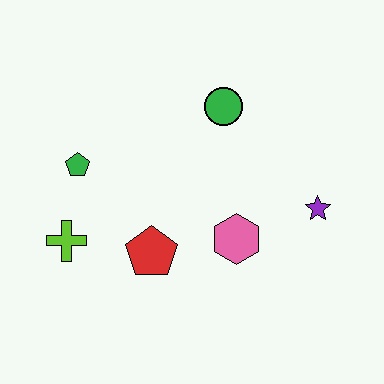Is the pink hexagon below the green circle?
Yes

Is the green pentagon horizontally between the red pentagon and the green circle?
No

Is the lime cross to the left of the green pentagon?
Yes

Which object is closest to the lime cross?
The green pentagon is closest to the lime cross.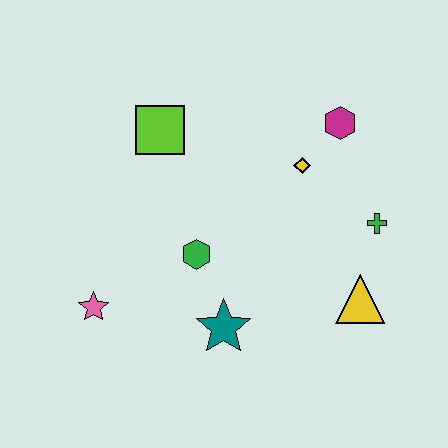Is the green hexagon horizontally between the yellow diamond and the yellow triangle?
No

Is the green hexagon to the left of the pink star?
No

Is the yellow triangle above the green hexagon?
No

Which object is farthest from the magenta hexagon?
The pink star is farthest from the magenta hexagon.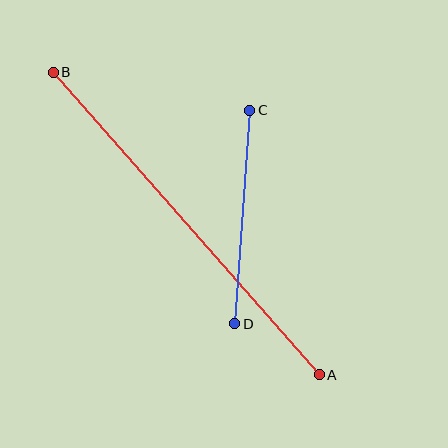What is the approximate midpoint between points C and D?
The midpoint is at approximately (242, 217) pixels.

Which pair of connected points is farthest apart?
Points A and B are farthest apart.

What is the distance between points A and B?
The distance is approximately 402 pixels.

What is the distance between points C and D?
The distance is approximately 214 pixels.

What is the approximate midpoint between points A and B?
The midpoint is at approximately (186, 223) pixels.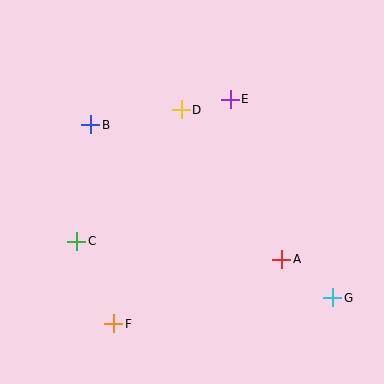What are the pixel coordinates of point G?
Point G is at (333, 298).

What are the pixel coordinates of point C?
Point C is at (77, 241).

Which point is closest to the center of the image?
Point D at (181, 110) is closest to the center.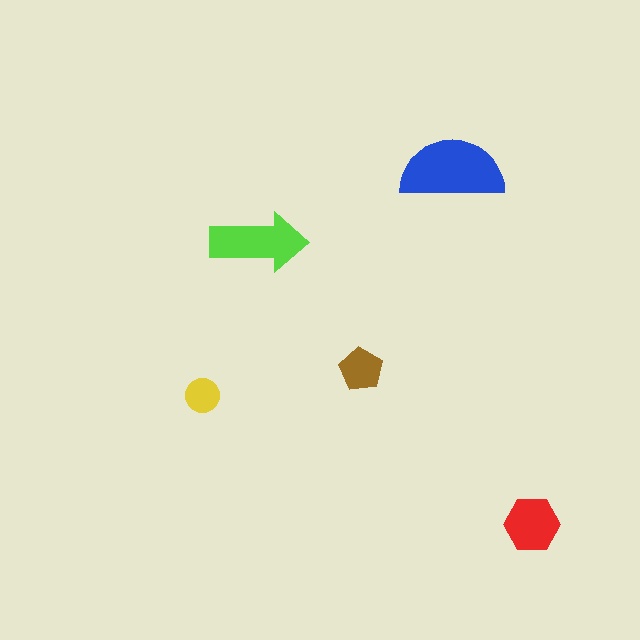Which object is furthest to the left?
The yellow circle is leftmost.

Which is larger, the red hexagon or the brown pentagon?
The red hexagon.